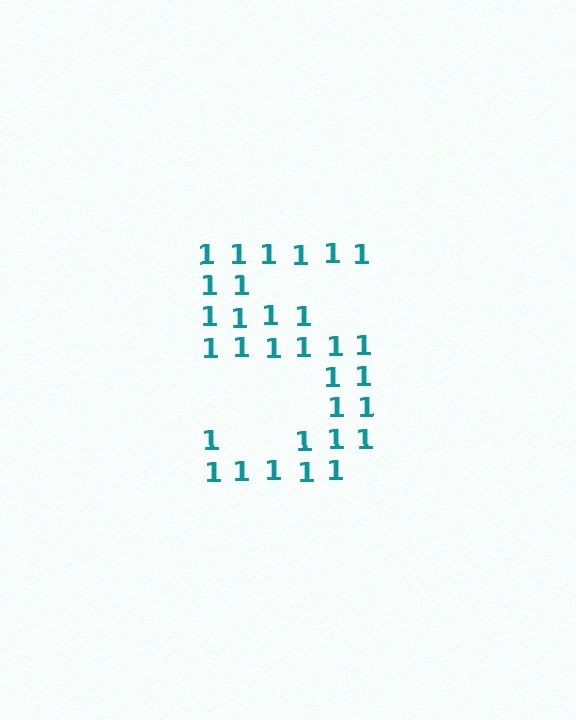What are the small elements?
The small elements are digit 1's.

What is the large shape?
The large shape is the digit 5.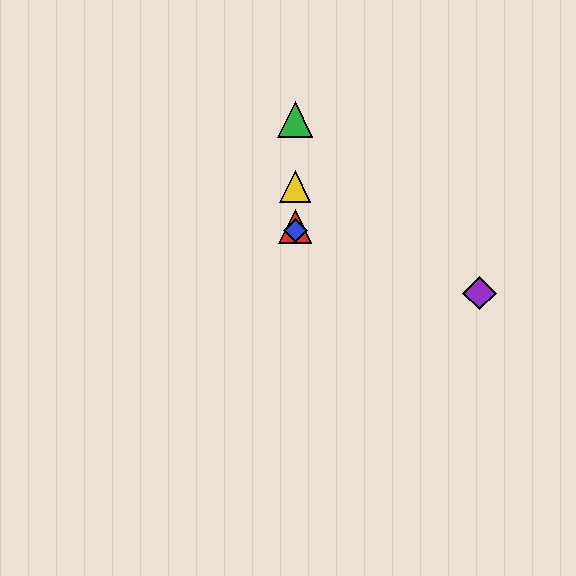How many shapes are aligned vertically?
4 shapes (the red triangle, the blue diamond, the green triangle, the yellow triangle) are aligned vertically.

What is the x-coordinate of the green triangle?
The green triangle is at x≈295.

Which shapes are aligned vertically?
The red triangle, the blue diamond, the green triangle, the yellow triangle are aligned vertically.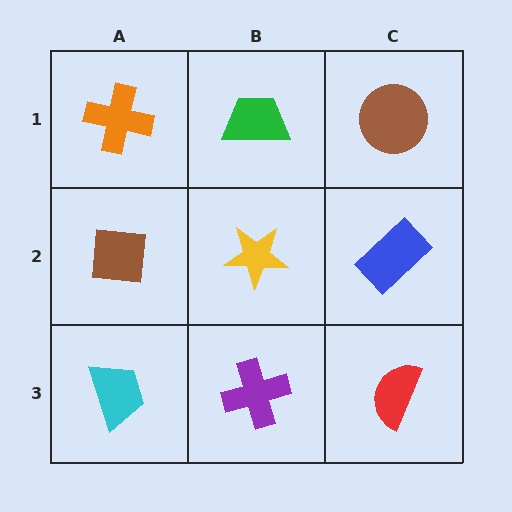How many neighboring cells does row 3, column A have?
2.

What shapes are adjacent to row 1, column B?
A yellow star (row 2, column B), an orange cross (row 1, column A), a brown circle (row 1, column C).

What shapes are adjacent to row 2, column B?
A green trapezoid (row 1, column B), a purple cross (row 3, column B), a brown square (row 2, column A), a blue rectangle (row 2, column C).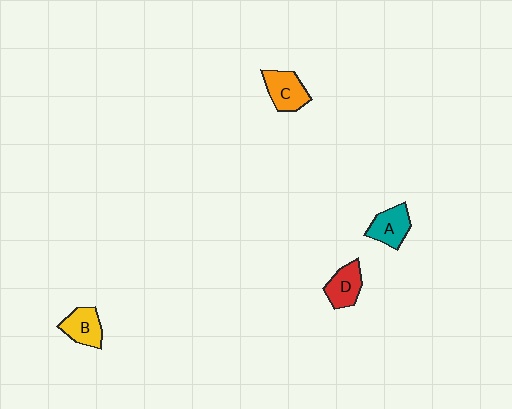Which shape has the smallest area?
Shape D (red).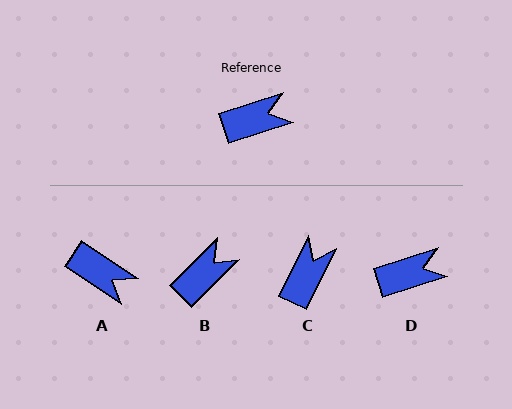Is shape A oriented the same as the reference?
No, it is off by about 52 degrees.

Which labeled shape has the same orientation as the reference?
D.